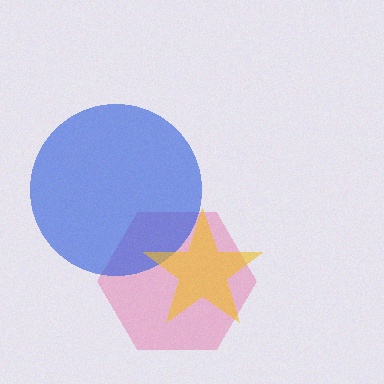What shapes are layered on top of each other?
The layered shapes are: a pink hexagon, a blue circle, a yellow star.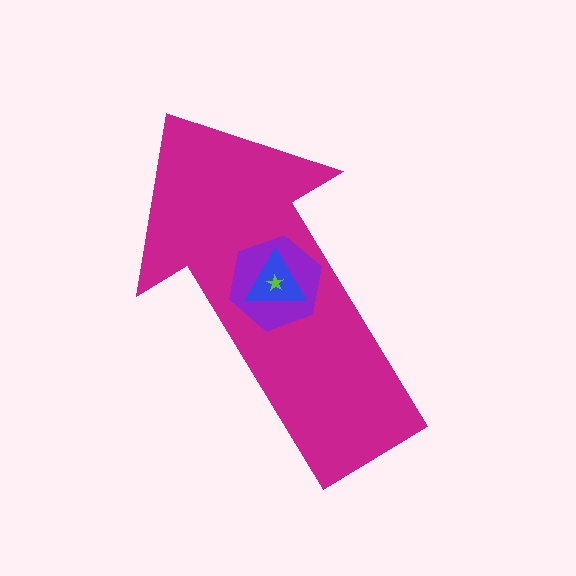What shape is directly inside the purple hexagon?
The blue triangle.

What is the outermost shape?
The magenta arrow.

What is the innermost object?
The lime star.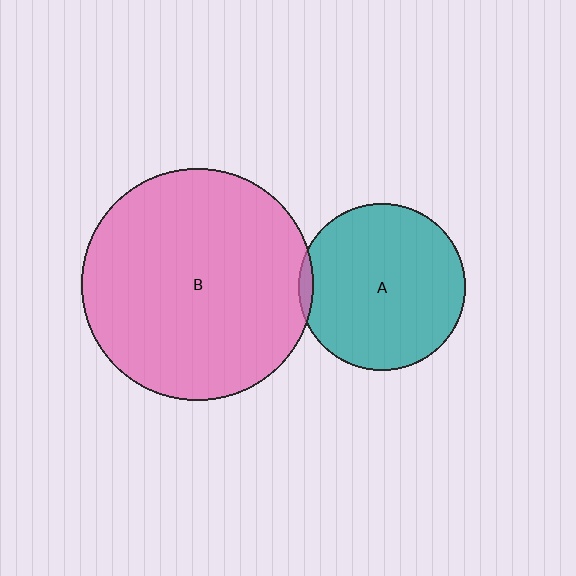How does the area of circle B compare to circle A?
Approximately 1.9 times.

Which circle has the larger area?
Circle B (pink).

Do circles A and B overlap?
Yes.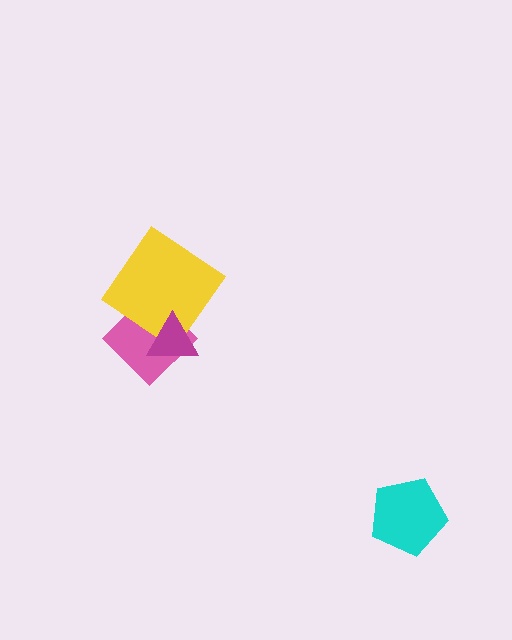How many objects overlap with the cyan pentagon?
0 objects overlap with the cyan pentagon.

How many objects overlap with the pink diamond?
2 objects overlap with the pink diamond.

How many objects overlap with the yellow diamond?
2 objects overlap with the yellow diamond.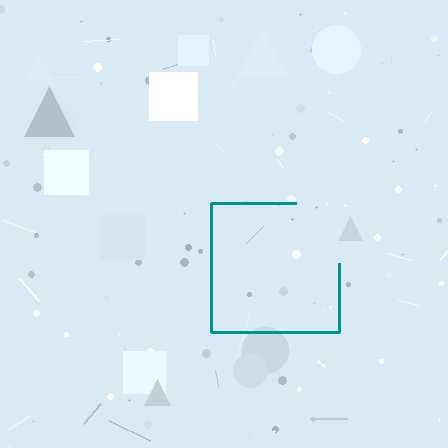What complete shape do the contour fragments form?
The contour fragments form a square.